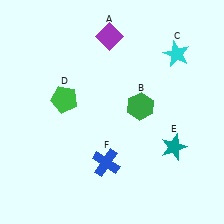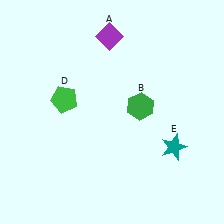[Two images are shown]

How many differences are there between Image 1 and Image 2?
There are 2 differences between the two images.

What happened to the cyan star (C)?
The cyan star (C) was removed in Image 2. It was in the top-right area of Image 1.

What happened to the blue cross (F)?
The blue cross (F) was removed in Image 2. It was in the bottom-left area of Image 1.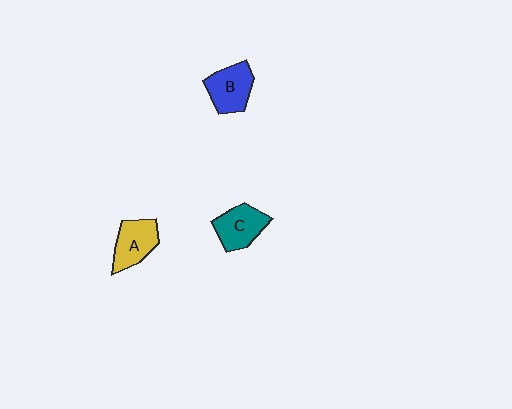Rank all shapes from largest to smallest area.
From largest to smallest: B (blue), A (yellow), C (teal).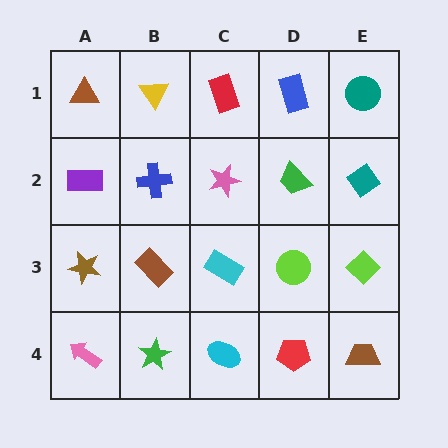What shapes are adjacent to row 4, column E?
A lime diamond (row 3, column E), a red pentagon (row 4, column D).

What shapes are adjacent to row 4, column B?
A brown rectangle (row 3, column B), a pink arrow (row 4, column A), a cyan ellipse (row 4, column C).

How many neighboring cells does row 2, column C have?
4.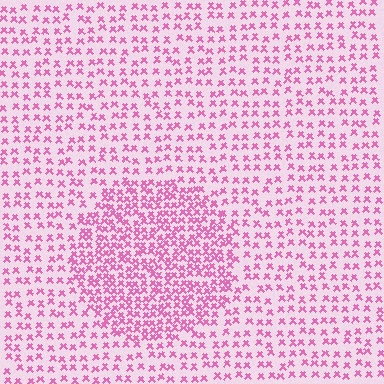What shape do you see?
I see a circle.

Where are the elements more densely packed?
The elements are more densely packed inside the circle boundary.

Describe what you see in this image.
The image contains small pink elements arranged at two different densities. A circle-shaped region is visible where the elements are more densely packed than the surrounding area.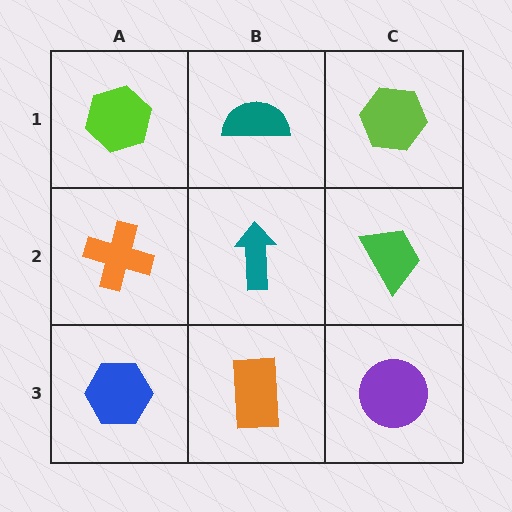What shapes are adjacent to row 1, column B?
A teal arrow (row 2, column B), a lime hexagon (row 1, column A), a lime hexagon (row 1, column C).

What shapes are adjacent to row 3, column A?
An orange cross (row 2, column A), an orange rectangle (row 3, column B).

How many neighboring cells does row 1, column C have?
2.